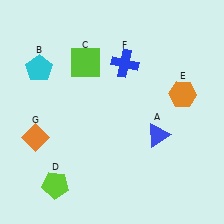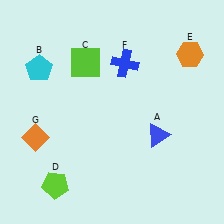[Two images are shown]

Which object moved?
The orange hexagon (E) moved up.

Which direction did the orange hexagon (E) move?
The orange hexagon (E) moved up.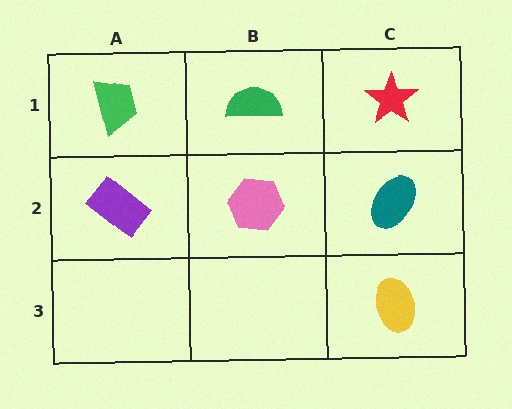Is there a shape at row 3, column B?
No, that cell is empty.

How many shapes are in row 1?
3 shapes.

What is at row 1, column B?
A green semicircle.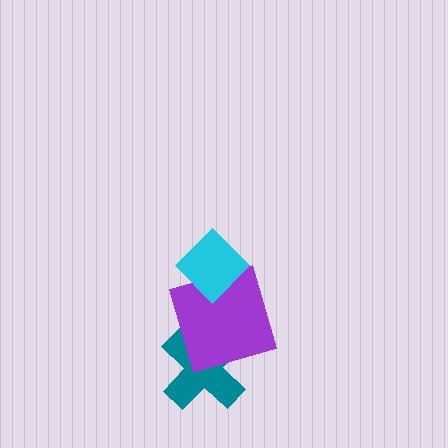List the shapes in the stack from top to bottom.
From top to bottom: the cyan diamond, the purple square, the teal cross.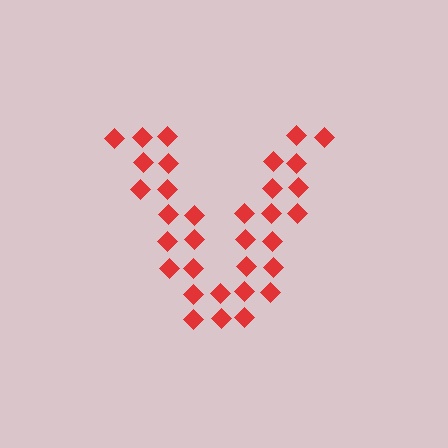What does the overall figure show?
The overall figure shows the letter V.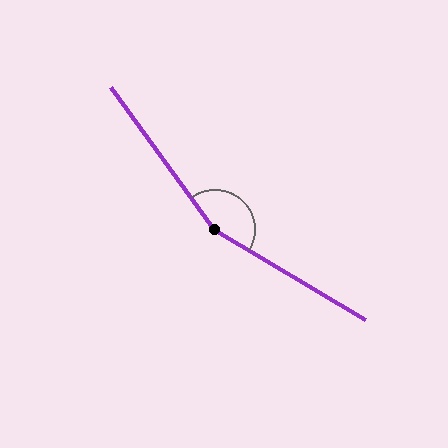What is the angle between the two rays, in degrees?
Approximately 157 degrees.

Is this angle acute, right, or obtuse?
It is obtuse.